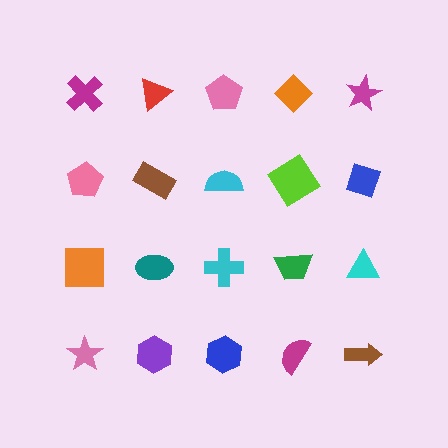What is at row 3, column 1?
An orange square.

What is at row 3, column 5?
A cyan triangle.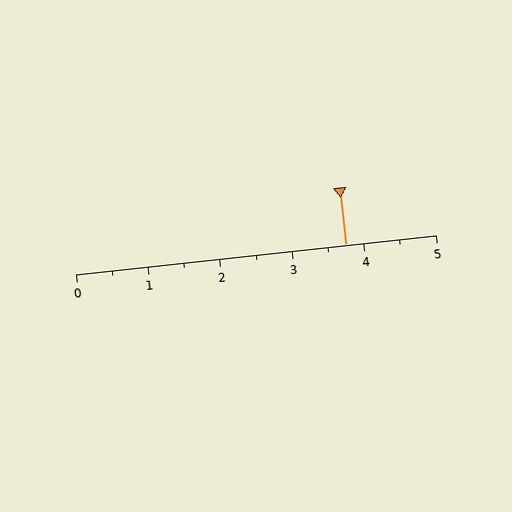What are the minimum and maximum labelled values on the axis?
The axis runs from 0 to 5.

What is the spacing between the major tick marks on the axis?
The major ticks are spaced 1 apart.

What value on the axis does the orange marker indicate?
The marker indicates approximately 3.8.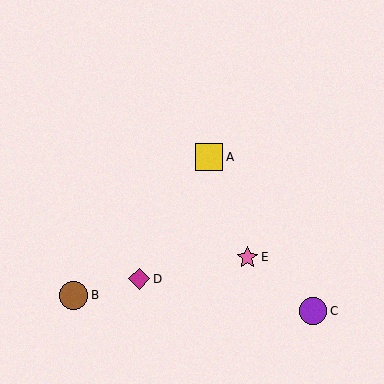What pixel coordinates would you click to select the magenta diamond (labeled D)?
Click at (139, 279) to select the magenta diamond D.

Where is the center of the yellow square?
The center of the yellow square is at (209, 157).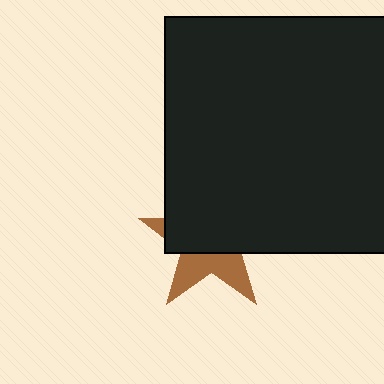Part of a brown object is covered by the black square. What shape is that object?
It is a star.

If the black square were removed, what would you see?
You would see the complete brown star.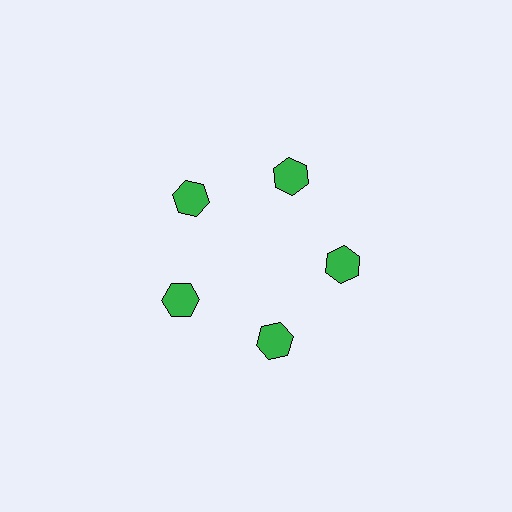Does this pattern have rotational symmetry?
Yes, this pattern has 5-fold rotational symmetry. It looks the same after rotating 72 degrees around the center.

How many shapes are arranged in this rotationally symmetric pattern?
There are 5 shapes, arranged in 5 groups of 1.